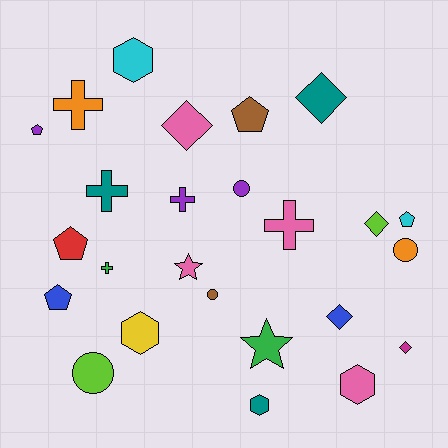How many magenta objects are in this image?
There is 1 magenta object.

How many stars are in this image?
There are 2 stars.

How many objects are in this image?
There are 25 objects.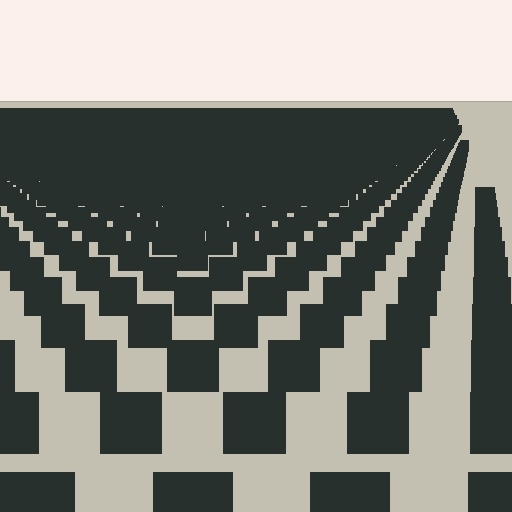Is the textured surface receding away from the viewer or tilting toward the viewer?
The surface is receding away from the viewer. Texture elements get smaller and denser toward the top.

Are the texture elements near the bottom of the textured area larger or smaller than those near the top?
Larger. Near the bottom, elements are closer to the viewer and appear at a bigger on-screen size.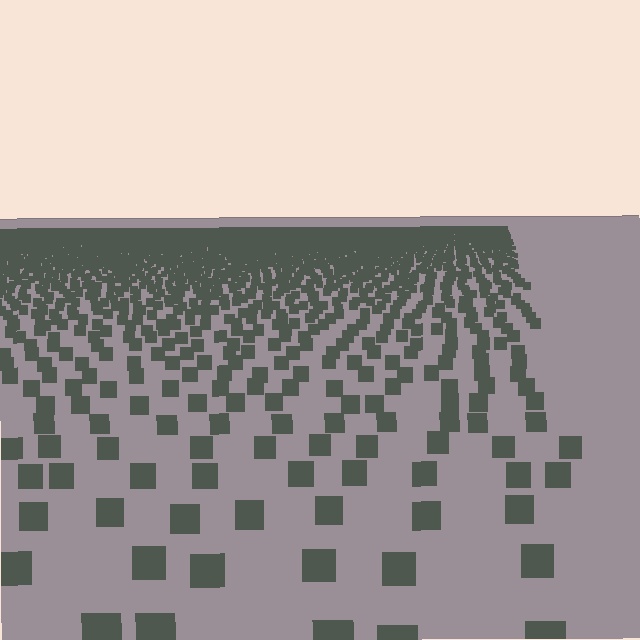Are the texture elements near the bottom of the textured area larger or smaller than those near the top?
Larger. Near the bottom, elements are closer to the viewer and appear at a bigger on-screen size.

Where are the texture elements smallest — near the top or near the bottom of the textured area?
Near the top.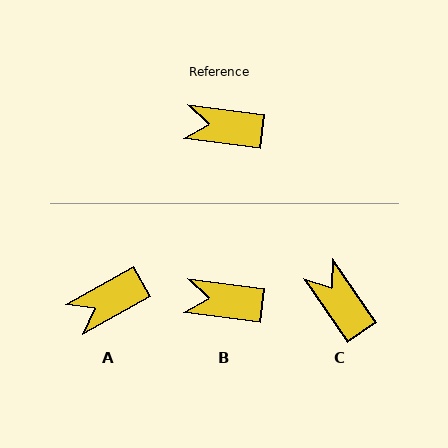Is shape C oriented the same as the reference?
No, it is off by about 48 degrees.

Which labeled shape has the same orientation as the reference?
B.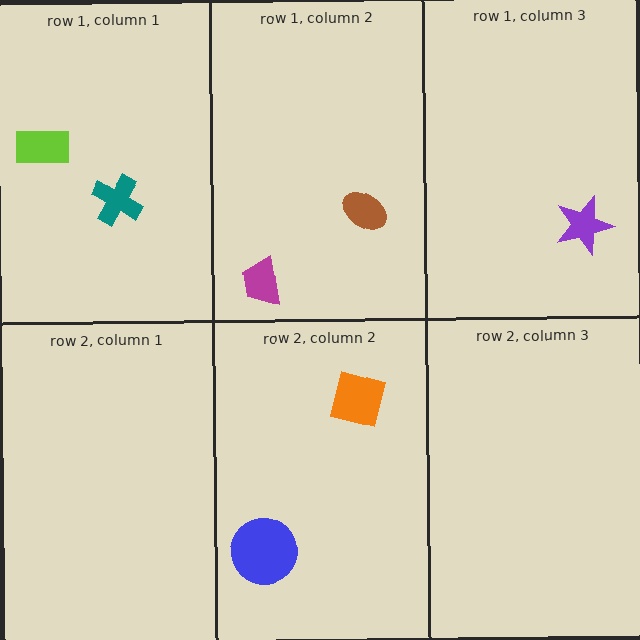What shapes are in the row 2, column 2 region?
The blue circle, the orange square.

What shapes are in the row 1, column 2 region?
The magenta trapezoid, the brown ellipse.